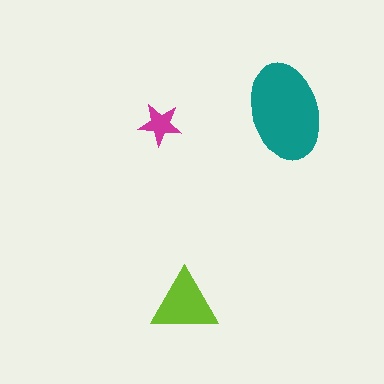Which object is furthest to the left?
The magenta star is leftmost.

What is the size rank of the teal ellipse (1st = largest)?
1st.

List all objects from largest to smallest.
The teal ellipse, the lime triangle, the magenta star.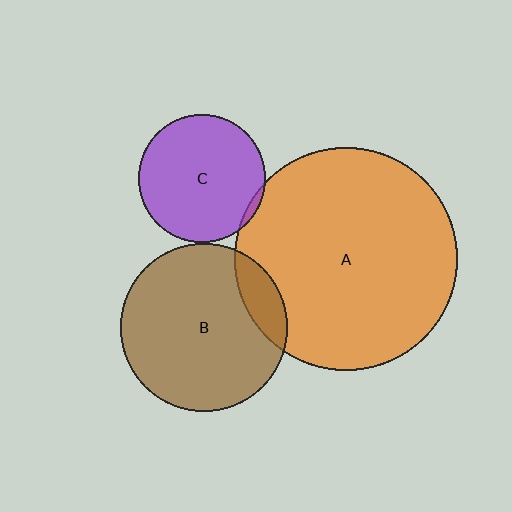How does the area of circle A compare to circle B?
Approximately 1.8 times.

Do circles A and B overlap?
Yes.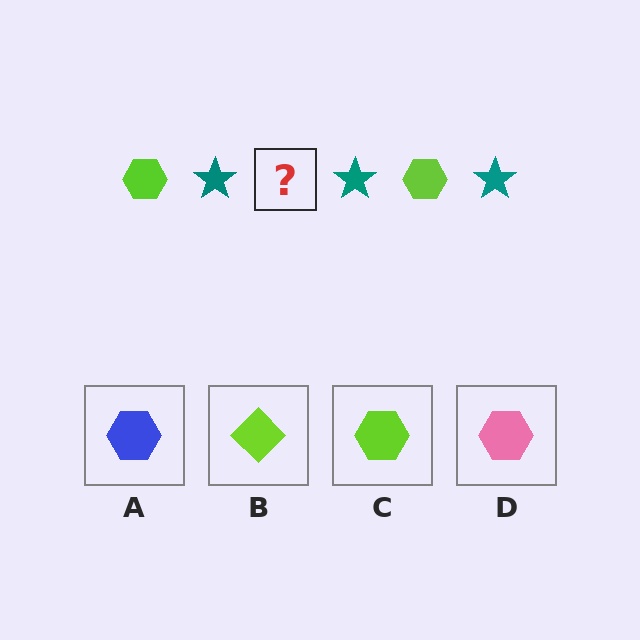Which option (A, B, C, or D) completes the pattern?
C.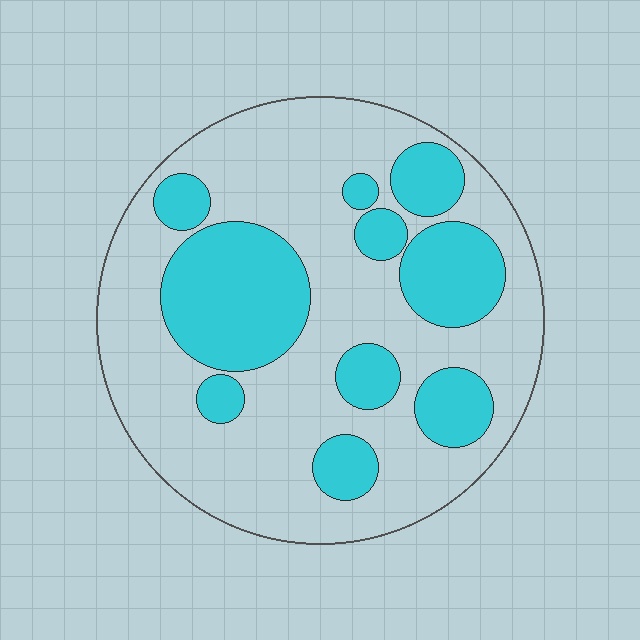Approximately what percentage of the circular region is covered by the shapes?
Approximately 30%.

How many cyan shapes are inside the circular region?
10.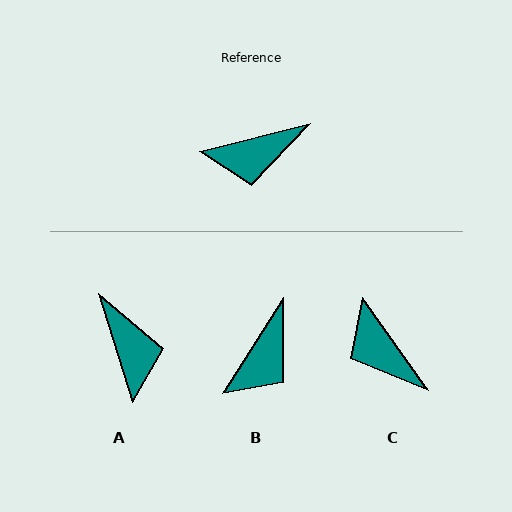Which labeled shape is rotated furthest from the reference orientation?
A, about 93 degrees away.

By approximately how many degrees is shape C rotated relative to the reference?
Approximately 69 degrees clockwise.